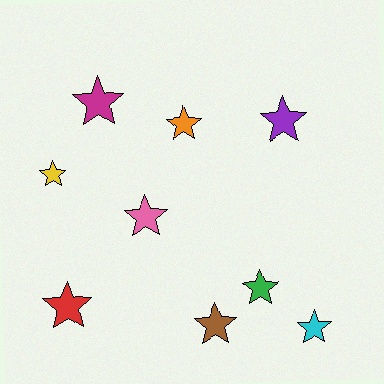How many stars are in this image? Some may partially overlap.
There are 9 stars.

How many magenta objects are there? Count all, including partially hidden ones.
There is 1 magenta object.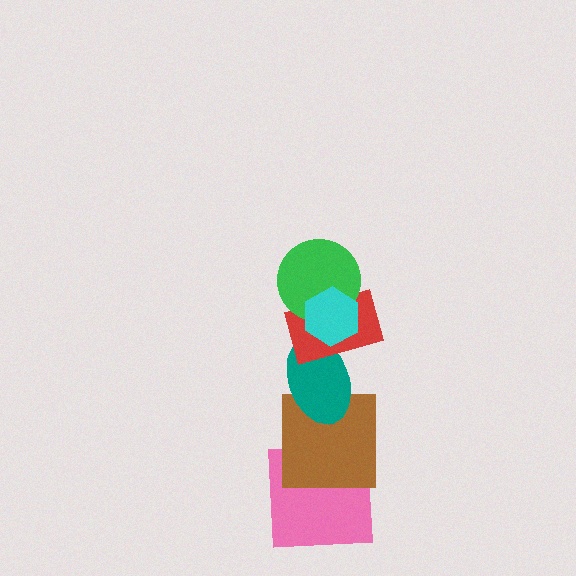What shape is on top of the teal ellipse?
The red rectangle is on top of the teal ellipse.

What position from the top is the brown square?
The brown square is 5th from the top.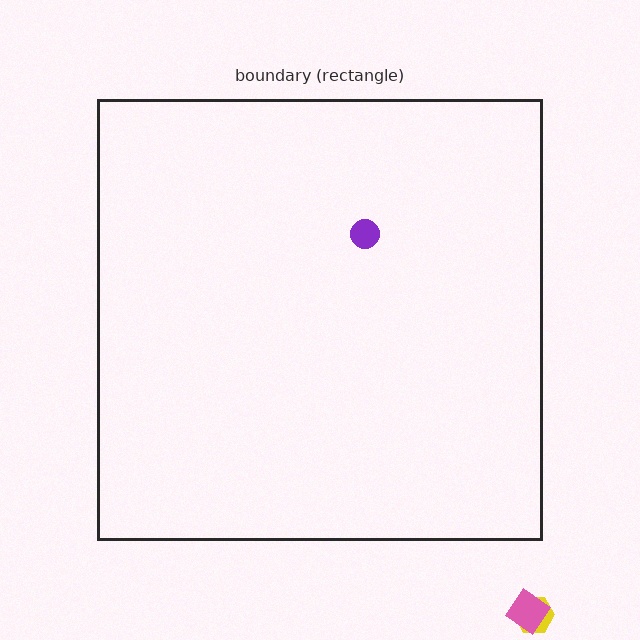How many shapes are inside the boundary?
1 inside, 2 outside.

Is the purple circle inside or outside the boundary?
Inside.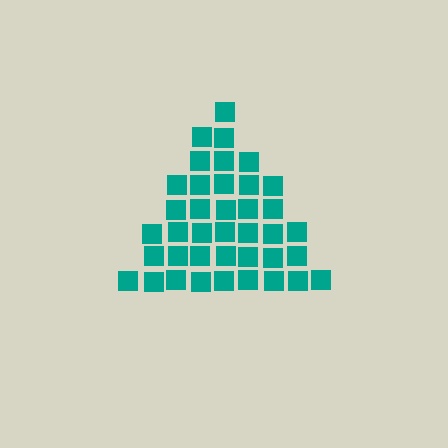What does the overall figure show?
The overall figure shows a triangle.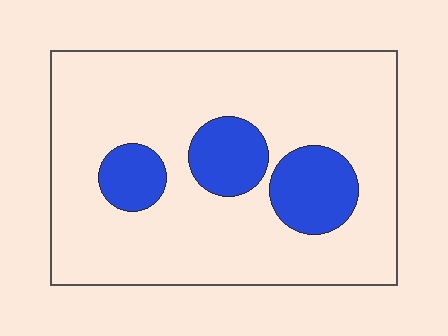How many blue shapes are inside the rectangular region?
3.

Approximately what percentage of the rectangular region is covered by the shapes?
Approximately 20%.